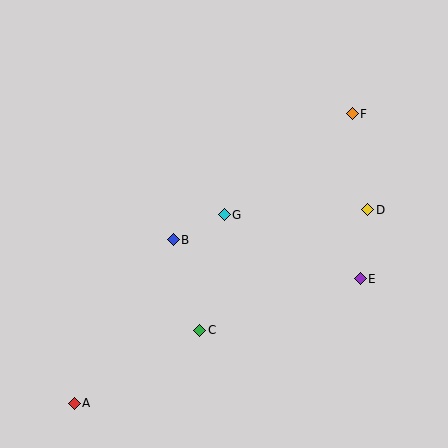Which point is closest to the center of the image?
Point G at (224, 215) is closest to the center.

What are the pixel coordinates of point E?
Point E is at (360, 279).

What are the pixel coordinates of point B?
Point B is at (173, 240).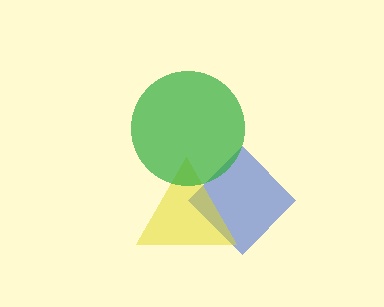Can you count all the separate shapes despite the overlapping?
Yes, there are 3 separate shapes.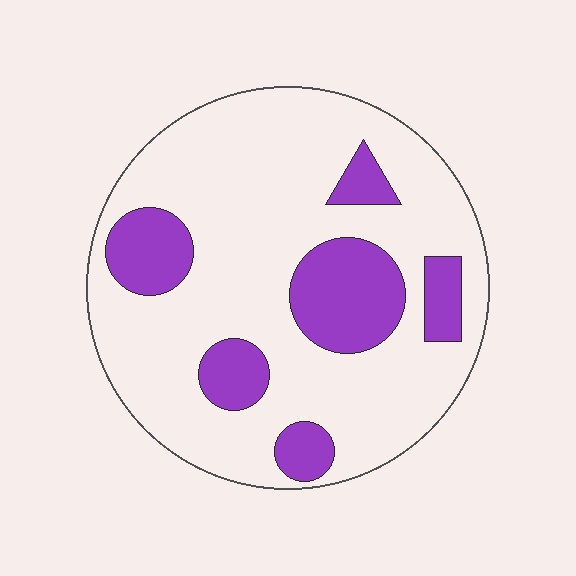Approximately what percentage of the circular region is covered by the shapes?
Approximately 25%.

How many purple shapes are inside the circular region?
6.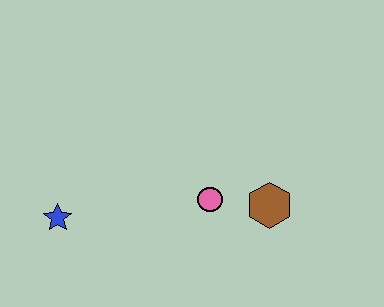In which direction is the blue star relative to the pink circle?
The blue star is to the left of the pink circle.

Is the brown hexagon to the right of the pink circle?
Yes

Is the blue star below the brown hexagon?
Yes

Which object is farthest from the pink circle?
The blue star is farthest from the pink circle.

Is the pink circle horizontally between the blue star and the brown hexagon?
Yes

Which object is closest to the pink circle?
The brown hexagon is closest to the pink circle.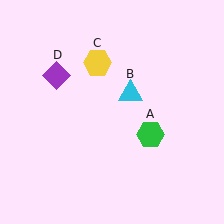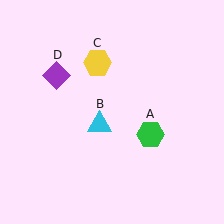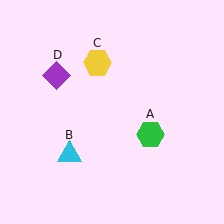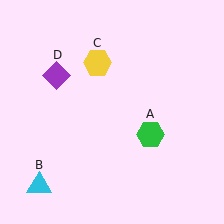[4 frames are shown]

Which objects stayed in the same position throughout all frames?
Green hexagon (object A) and yellow hexagon (object C) and purple diamond (object D) remained stationary.